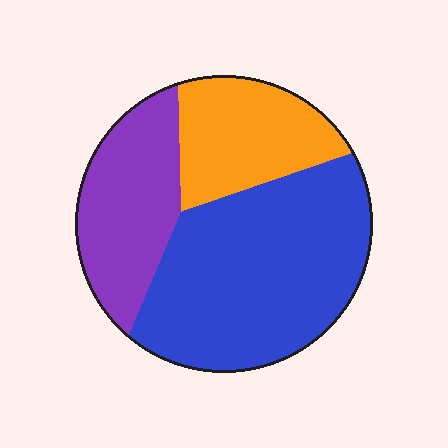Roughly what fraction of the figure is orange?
Orange covers around 25% of the figure.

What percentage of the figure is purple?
Purple takes up about one quarter (1/4) of the figure.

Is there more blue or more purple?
Blue.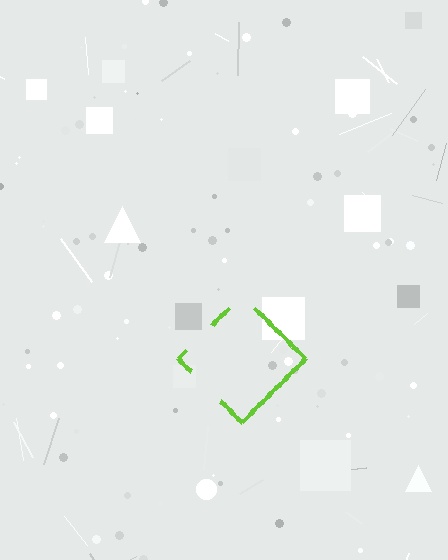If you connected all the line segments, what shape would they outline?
They would outline a diamond.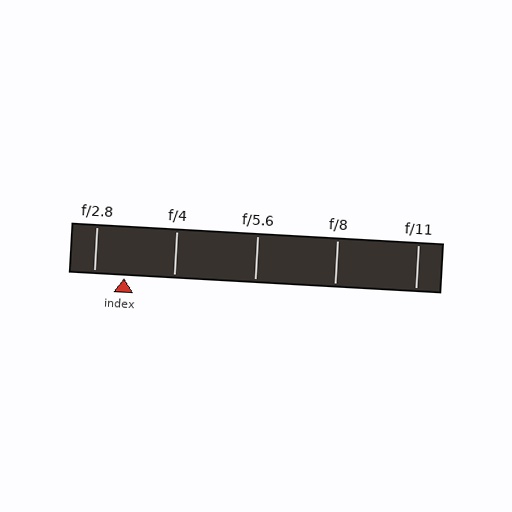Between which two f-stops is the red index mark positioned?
The index mark is between f/2.8 and f/4.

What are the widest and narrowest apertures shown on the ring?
The widest aperture shown is f/2.8 and the narrowest is f/11.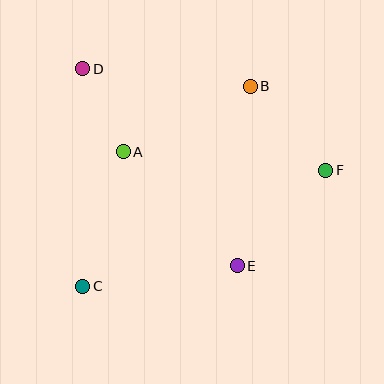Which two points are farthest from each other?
Points C and F are farthest from each other.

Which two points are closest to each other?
Points A and D are closest to each other.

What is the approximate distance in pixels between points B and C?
The distance between B and C is approximately 261 pixels.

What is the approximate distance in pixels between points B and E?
The distance between B and E is approximately 180 pixels.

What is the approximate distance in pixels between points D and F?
The distance between D and F is approximately 263 pixels.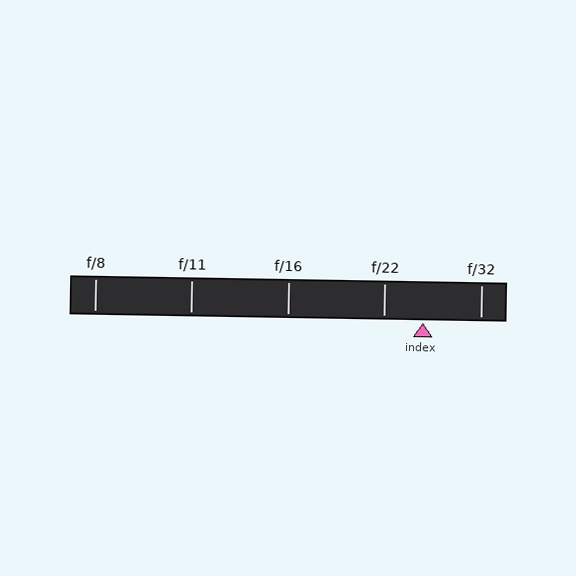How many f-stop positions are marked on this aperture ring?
There are 5 f-stop positions marked.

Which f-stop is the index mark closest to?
The index mark is closest to f/22.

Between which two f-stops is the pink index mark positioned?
The index mark is between f/22 and f/32.